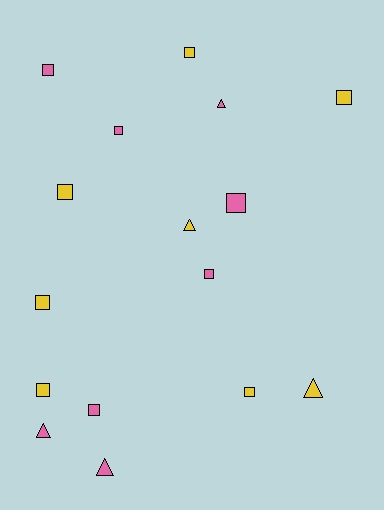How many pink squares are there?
There are 5 pink squares.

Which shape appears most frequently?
Square, with 11 objects.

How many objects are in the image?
There are 16 objects.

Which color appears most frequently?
Yellow, with 8 objects.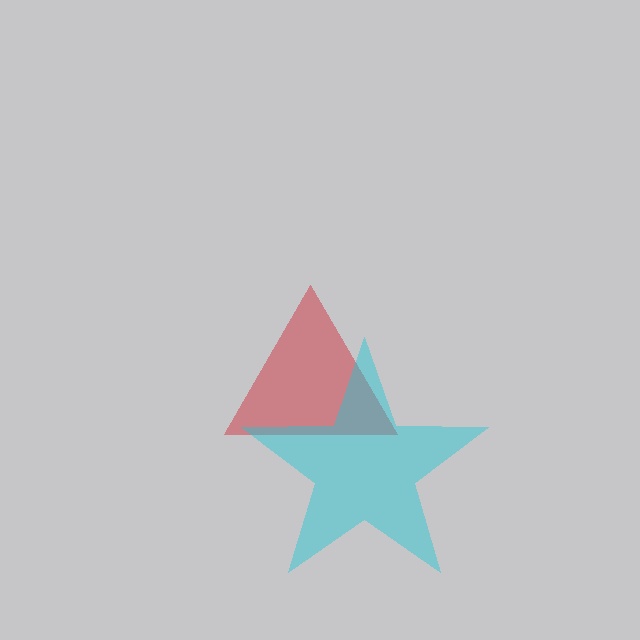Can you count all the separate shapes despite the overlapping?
Yes, there are 2 separate shapes.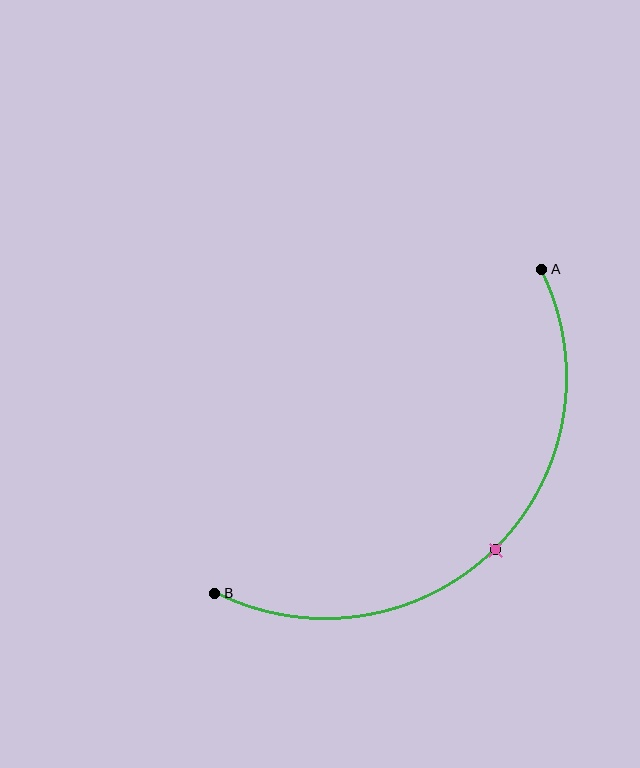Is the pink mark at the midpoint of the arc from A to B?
Yes. The pink mark lies on the arc at equal arc-length from both A and B — it is the arc midpoint.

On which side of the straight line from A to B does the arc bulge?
The arc bulges below and to the right of the straight line connecting A and B.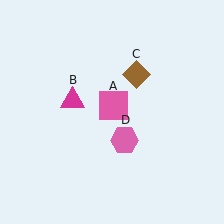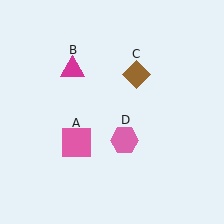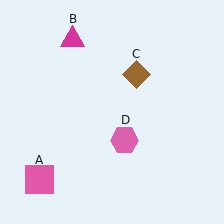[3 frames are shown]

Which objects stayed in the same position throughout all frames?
Brown diamond (object C) and pink hexagon (object D) remained stationary.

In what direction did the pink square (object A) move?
The pink square (object A) moved down and to the left.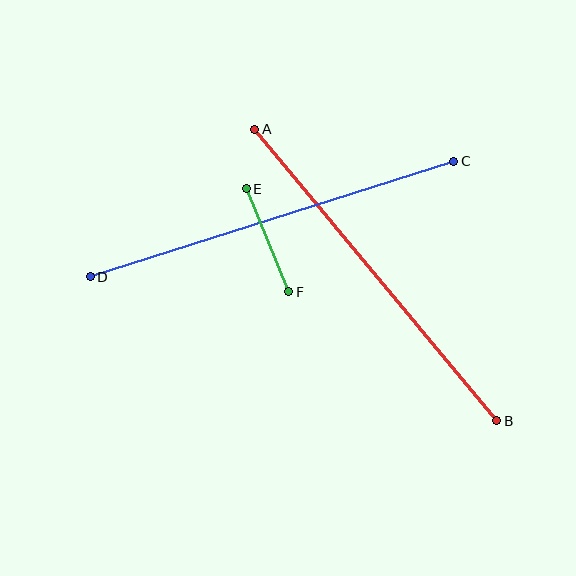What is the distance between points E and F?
The distance is approximately 111 pixels.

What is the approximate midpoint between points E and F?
The midpoint is at approximately (268, 240) pixels.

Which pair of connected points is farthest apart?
Points C and D are farthest apart.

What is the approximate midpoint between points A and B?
The midpoint is at approximately (376, 275) pixels.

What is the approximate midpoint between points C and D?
The midpoint is at approximately (272, 219) pixels.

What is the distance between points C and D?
The distance is approximately 382 pixels.